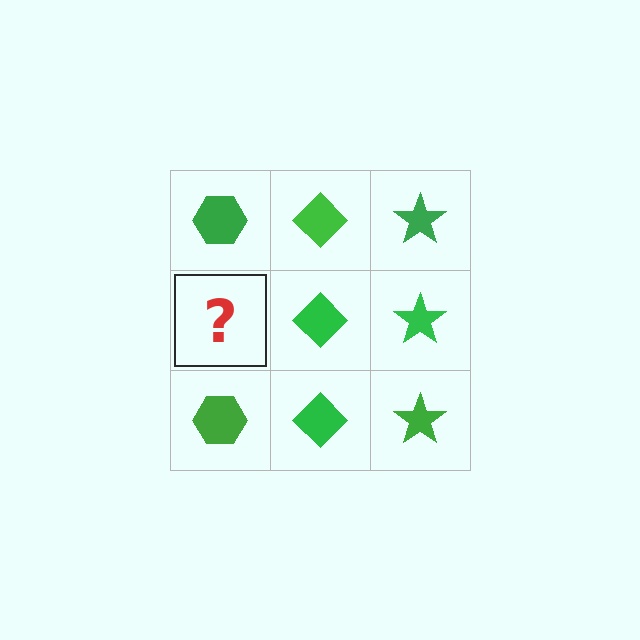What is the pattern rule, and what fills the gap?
The rule is that each column has a consistent shape. The gap should be filled with a green hexagon.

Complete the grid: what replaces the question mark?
The question mark should be replaced with a green hexagon.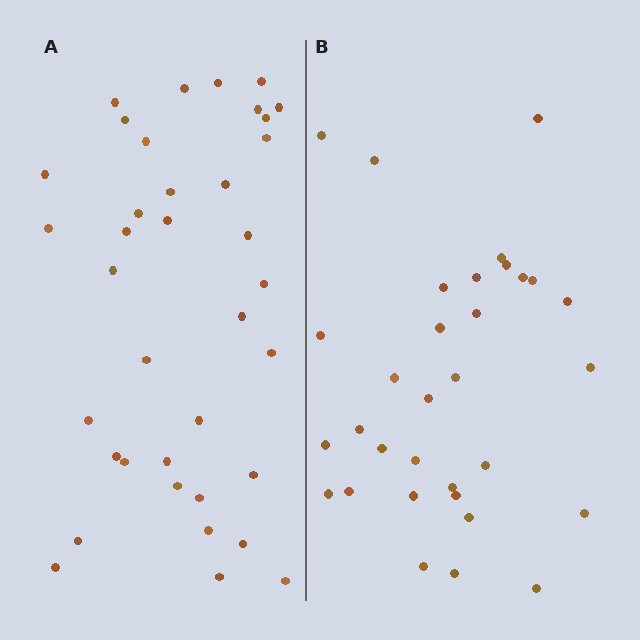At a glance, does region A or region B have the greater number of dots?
Region A (the left region) has more dots.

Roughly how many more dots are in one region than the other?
Region A has about 5 more dots than region B.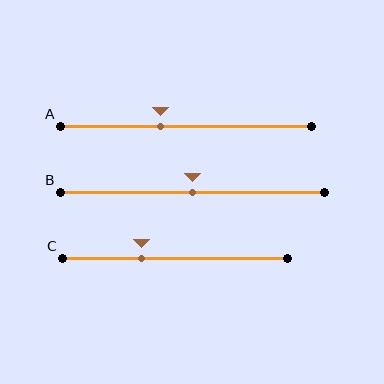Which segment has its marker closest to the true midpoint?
Segment B has its marker closest to the true midpoint.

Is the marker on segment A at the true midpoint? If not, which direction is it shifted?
No, the marker on segment A is shifted to the left by about 10% of the segment length.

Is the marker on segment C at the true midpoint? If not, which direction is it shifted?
No, the marker on segment C is shifted to the left by about 15% of the segment length.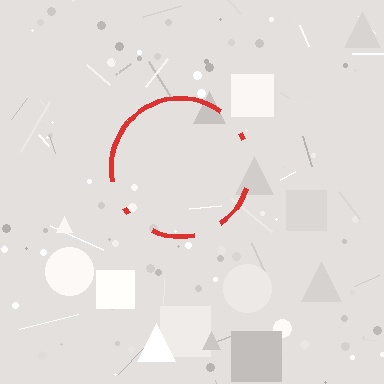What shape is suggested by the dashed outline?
The dashed outline suggests a circle.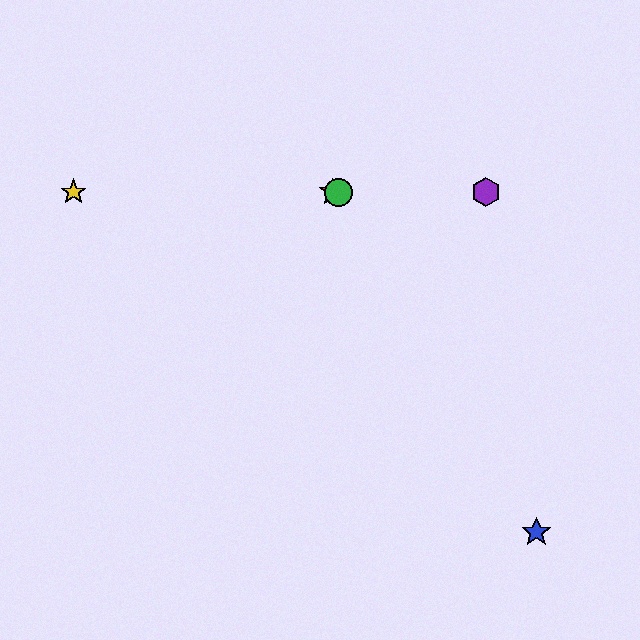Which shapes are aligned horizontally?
The red star, the green circle, the yellow star, the purple hexagon are aligned horizontally.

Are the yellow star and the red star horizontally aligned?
Yes, both are at y≈192.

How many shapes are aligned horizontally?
4 shapes (the red star, the green circle, the yellow star, the purple hexagon) are aligned horizontally.